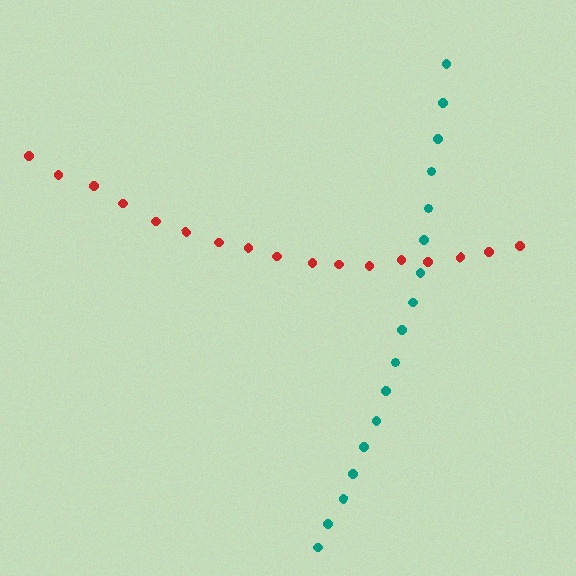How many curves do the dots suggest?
There are 2 distinct paths.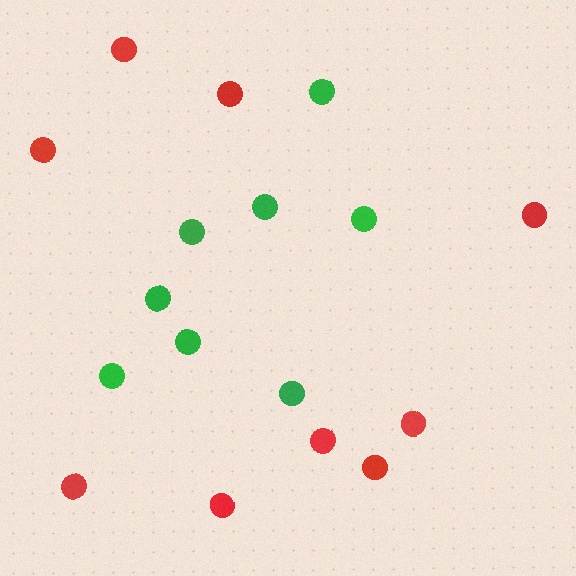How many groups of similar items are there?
There are 2 groups: one group of red circles (9) and one group of green circles (8).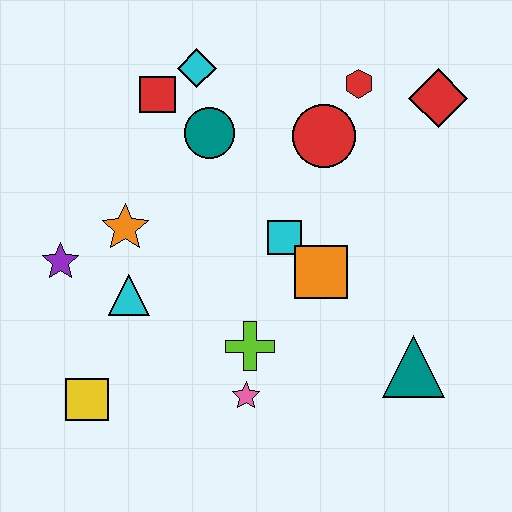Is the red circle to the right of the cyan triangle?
Yes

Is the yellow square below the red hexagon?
Yes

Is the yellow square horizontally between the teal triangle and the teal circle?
No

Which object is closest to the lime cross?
The pink star is closest to the lime cross.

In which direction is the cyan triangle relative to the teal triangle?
The cyan triangle is to the left of the teal triangle.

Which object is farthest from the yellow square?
The red diamond is farthest from the yellow square.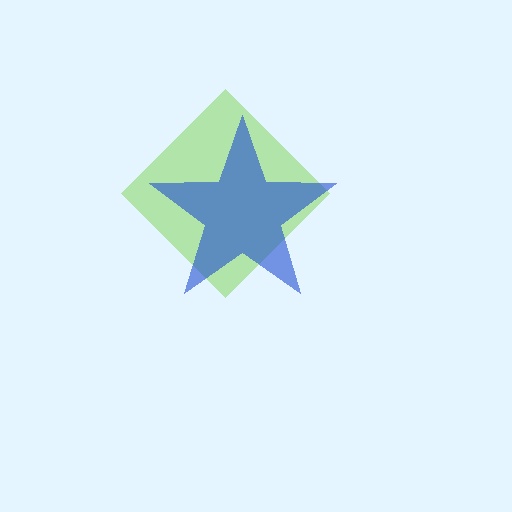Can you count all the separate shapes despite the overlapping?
Yes, there are 2 separate shapes.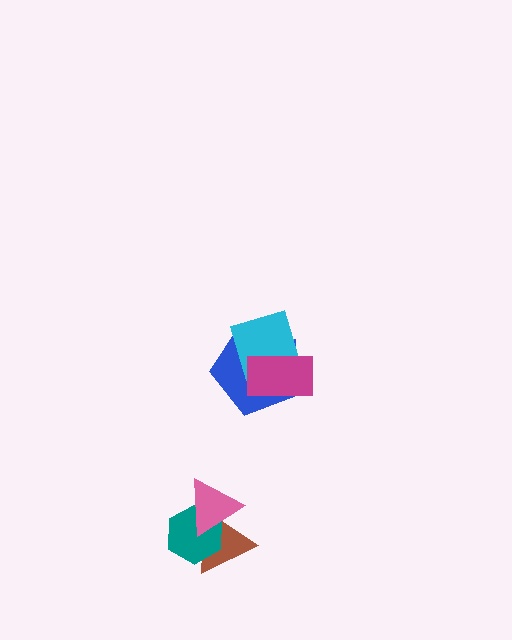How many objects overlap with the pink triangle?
2 objects overlap with the pink triangle.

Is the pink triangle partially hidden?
No, no other shape covers it.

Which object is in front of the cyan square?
The magenta rectangle is in front of the cyan square.